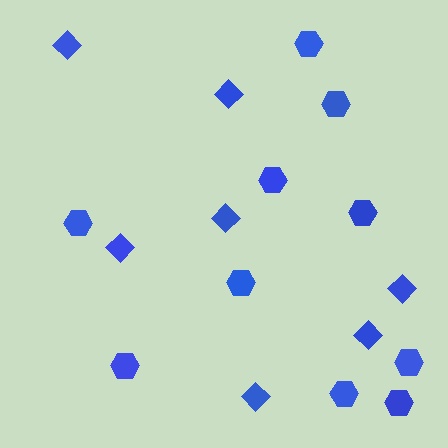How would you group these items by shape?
There are 2 groups: one group of diamonds (7) and one group of hexagons (10).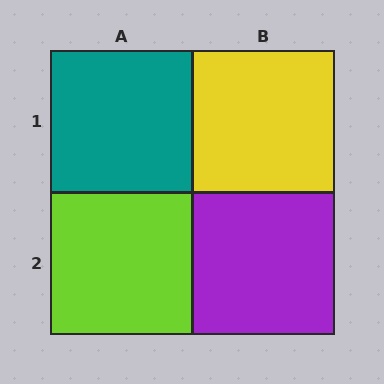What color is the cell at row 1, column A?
Teal.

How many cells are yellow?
1 cell is yellow.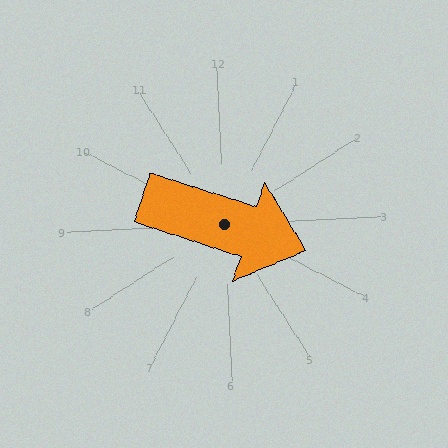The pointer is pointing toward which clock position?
Roughly 4 o'clock.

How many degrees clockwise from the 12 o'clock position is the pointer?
Approximately 111 degrees.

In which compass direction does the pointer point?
East.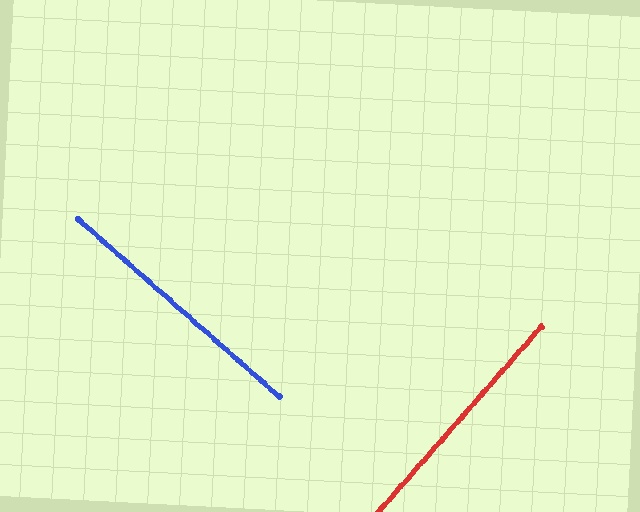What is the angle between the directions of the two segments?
Approximately 90 degrees.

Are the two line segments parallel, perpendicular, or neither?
Perpendicular — they meet at approximately 90°.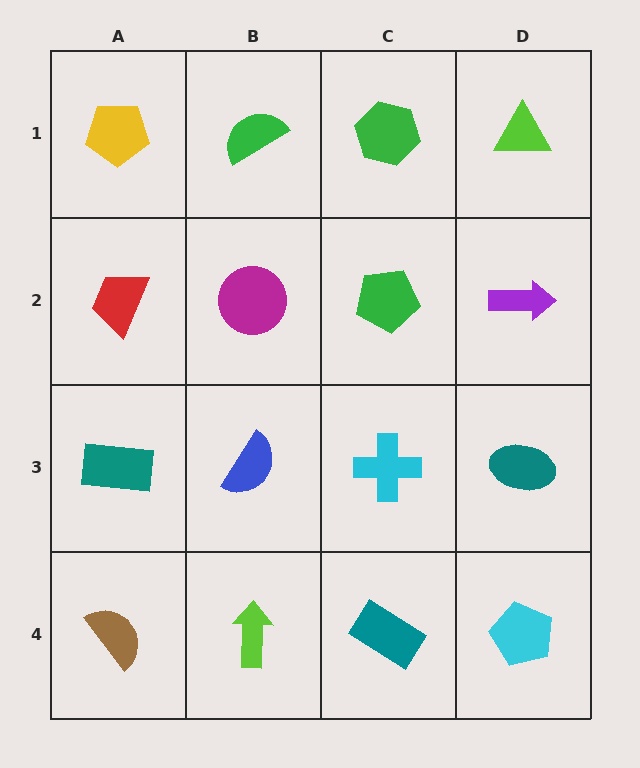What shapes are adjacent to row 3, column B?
A magenta circle (row 2, column B), a lime arrow (row 4, column B), a teal rectangle (row 3, column A), a cyan cross (row 3, column C).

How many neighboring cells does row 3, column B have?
4.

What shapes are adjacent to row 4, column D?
A teal ellipse (row 3, column D), a teal rectangle (row 4, column C).